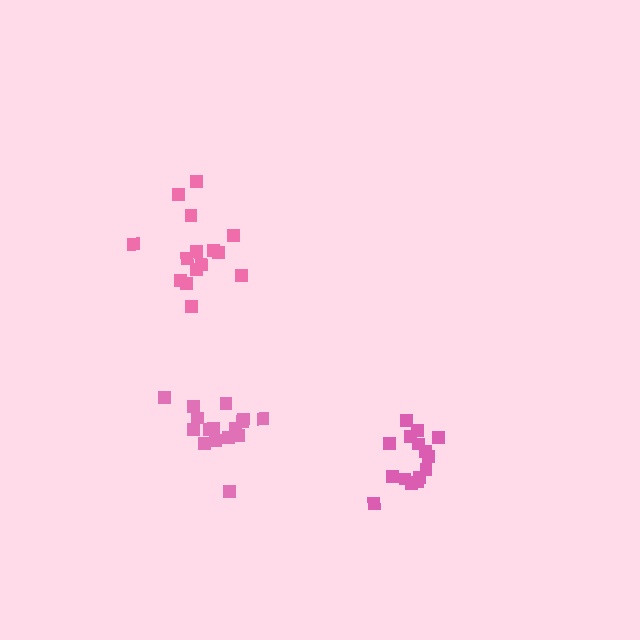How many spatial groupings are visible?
There are 3 spatial groupings.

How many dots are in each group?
Group 1: 16 dots, Group 2: 15 dots, Group 3: 15 dots (46 total).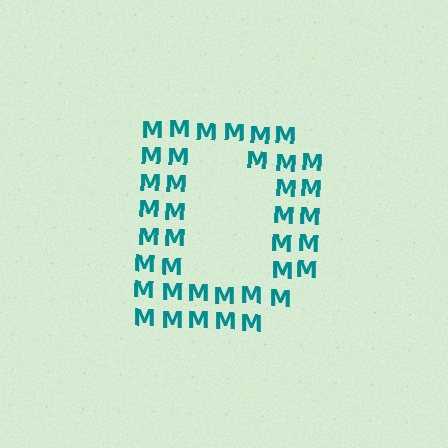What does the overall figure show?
The overall figure shows the letter D.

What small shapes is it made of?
It is made of small letter M's.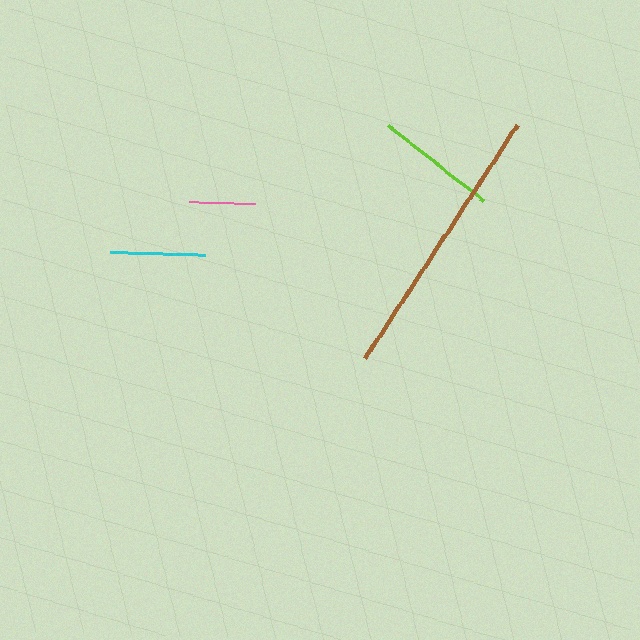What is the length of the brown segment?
The brown segment is approximately 279 pixels long.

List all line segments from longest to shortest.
From longest to shortest: brown, lime, cyan, pink.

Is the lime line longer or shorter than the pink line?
The lime line is longer than the pink line.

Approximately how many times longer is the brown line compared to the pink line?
The brown line is approximately 4.2 times the length of the pink line.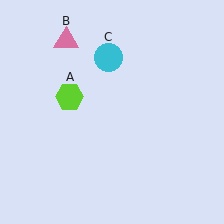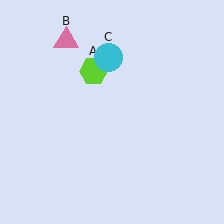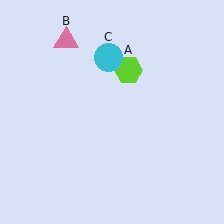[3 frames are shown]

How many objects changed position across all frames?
1 object changed position: lime hexagon (object A).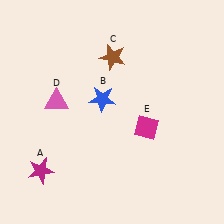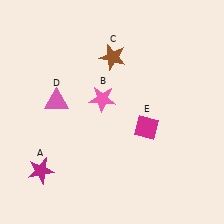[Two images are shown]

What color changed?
The star (B) changed from blue in Image 1 to pink in Image 2.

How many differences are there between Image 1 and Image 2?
There is 1 difference between the two images.